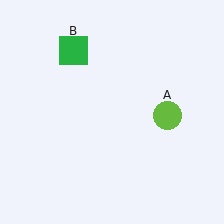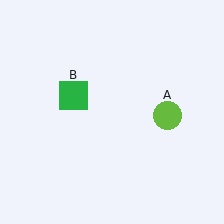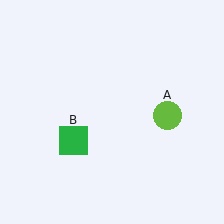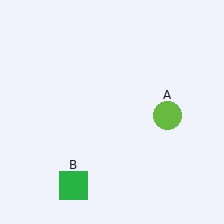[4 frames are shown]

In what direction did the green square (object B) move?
The green square (object B) moved down.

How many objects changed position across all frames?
1 object changed position: green square (object B).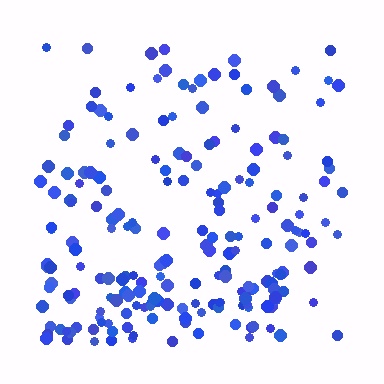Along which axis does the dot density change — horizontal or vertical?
Vertical.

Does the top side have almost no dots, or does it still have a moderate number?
Still a moderate number, just noticeably fewer than the bottom.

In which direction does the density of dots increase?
From top to bottom, with the bottom side densest.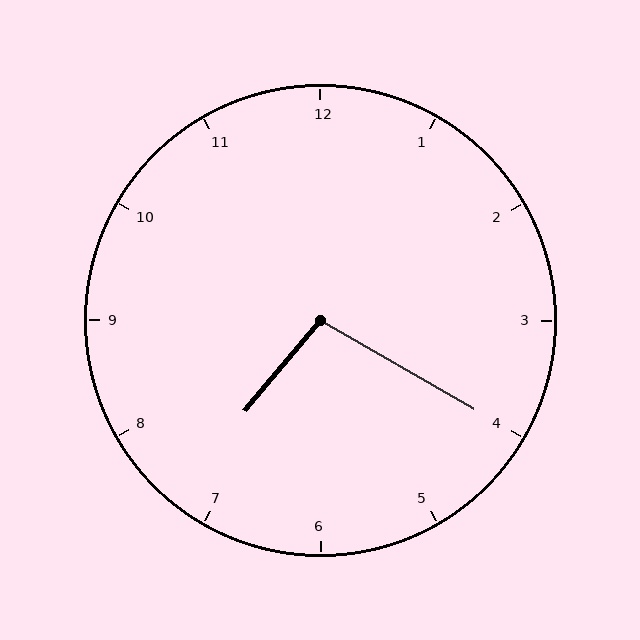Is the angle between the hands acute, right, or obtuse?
It is obtuse.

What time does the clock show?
7:20.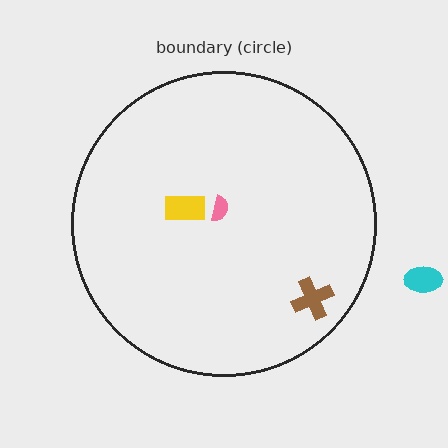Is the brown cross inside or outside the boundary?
Inside.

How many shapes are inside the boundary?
3 inside, 1 outside.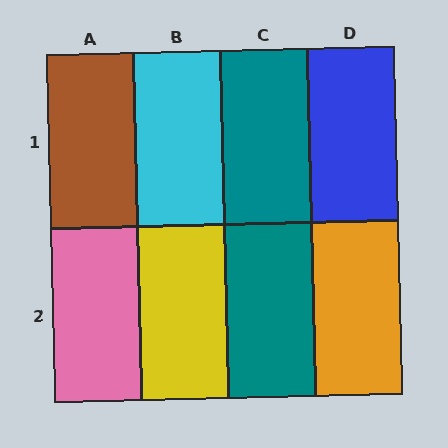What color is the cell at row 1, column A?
Brown.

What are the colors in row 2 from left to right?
Pink, yellow, teal, orange.